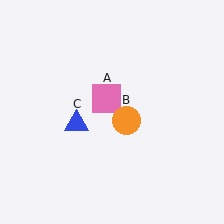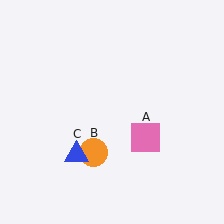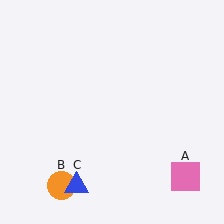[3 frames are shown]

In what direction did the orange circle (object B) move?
The orange circle (object B) moved down and to the left.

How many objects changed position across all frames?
3 objects changed position: pink square (object A), orange circle (object B), blue triangle (object C).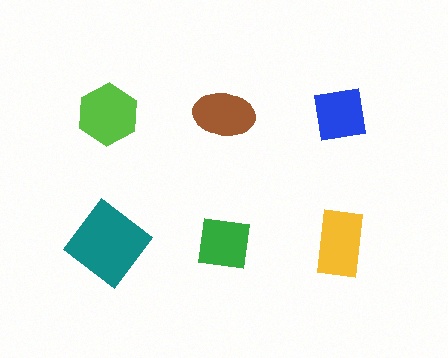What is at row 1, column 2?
A brown ellipse.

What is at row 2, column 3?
A yellow rectangle.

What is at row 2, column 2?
A green square.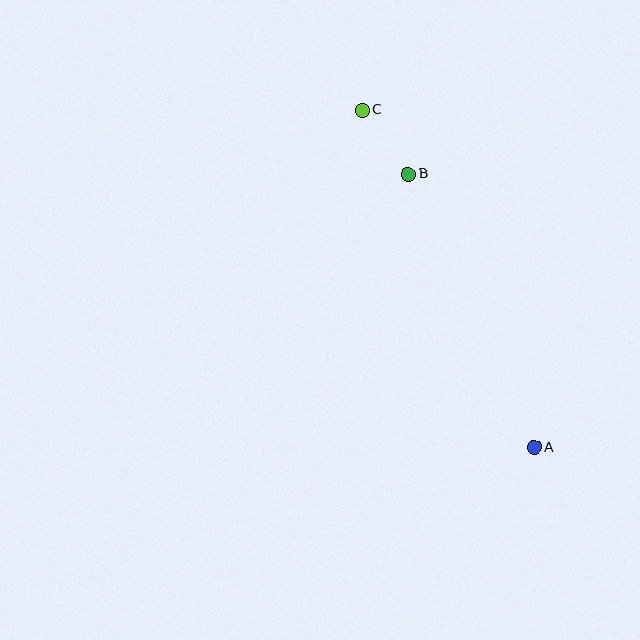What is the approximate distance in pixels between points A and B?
The distance between A and B is approximately 301 pixels.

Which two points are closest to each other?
Points B and C are closest to each other.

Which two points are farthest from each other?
Points A and C are farthest from each other.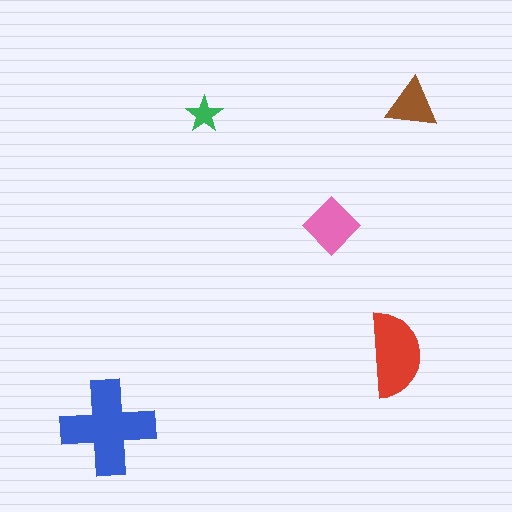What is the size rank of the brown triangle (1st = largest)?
4th.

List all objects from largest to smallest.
The blue cross, the red semicircle, the pink diamond, the brown triangle, the green star.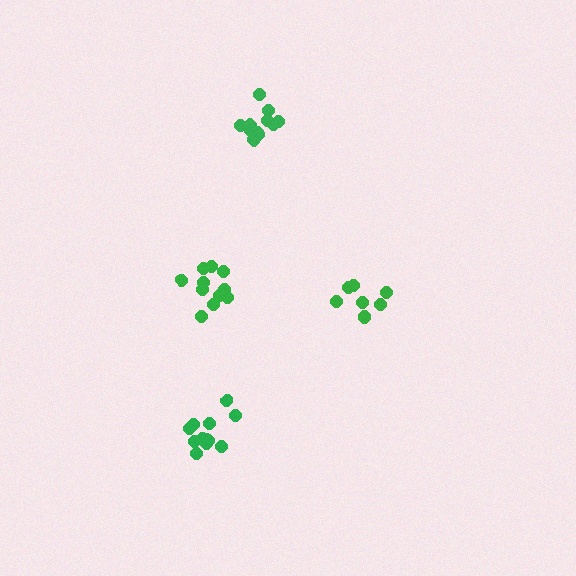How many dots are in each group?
Group 1: 12 dots, Group 2: 11 dots, Group 3: 11 dots, Group 4: 8 dots (42 total).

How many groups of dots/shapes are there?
There are 4 groups.